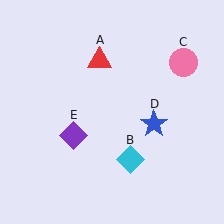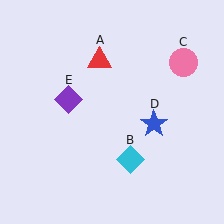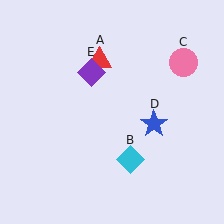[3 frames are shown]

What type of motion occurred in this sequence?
The purple diamond (object E) rotated clockwise around the center of the scene.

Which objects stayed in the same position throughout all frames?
Red triangle (object A) and cyan diamond (object B) and pink circle (object C) and blue star (object D) remained stationary.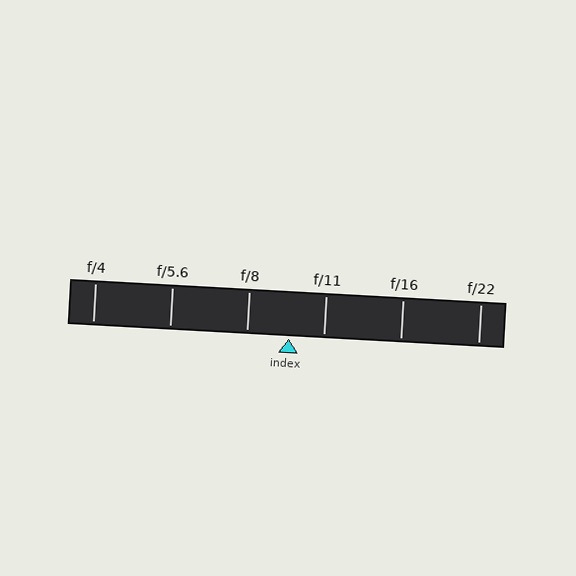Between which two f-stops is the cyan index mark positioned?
The index mark is between f/8 and f/11.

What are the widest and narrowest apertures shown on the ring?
The widest aperture shown is f/4 and the narrowest is f/22.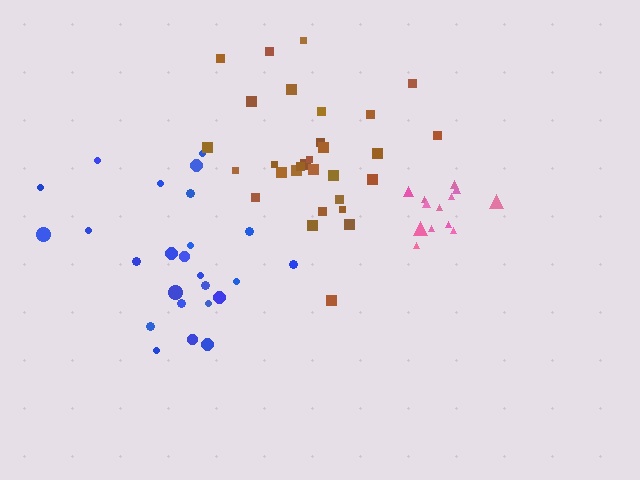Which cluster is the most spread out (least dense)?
Blue.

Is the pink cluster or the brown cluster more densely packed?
Pink.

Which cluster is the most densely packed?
Pink.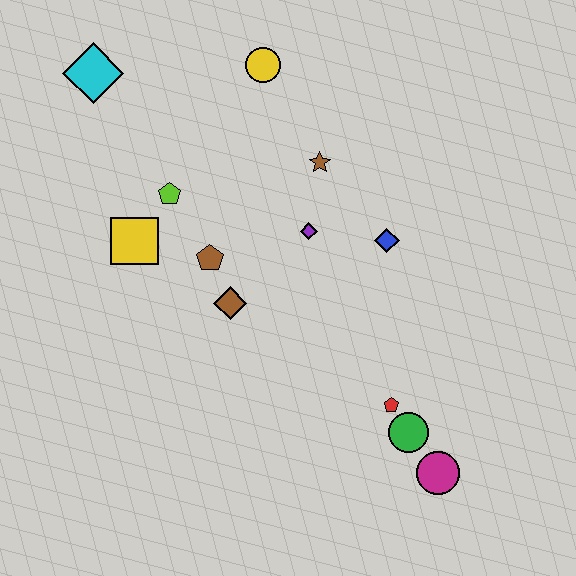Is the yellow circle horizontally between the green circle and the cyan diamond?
Yes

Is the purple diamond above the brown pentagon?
Yes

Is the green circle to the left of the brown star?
No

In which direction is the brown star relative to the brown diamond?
The brown star is above the brown diamond.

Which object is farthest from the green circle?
The cyan diamond is farthest from the green circle.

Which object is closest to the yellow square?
The lime pentagon is closest to the yellow square.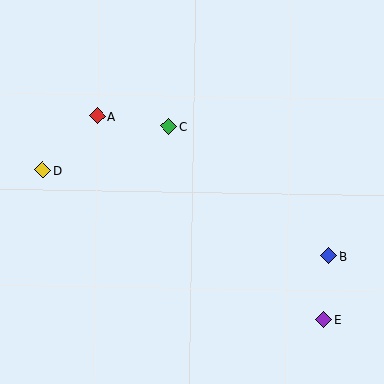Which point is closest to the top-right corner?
Point C is closest to the top-right corner.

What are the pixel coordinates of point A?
Point A is at (98, 116).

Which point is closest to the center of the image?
Point C at (169, 126) is closest to the center.